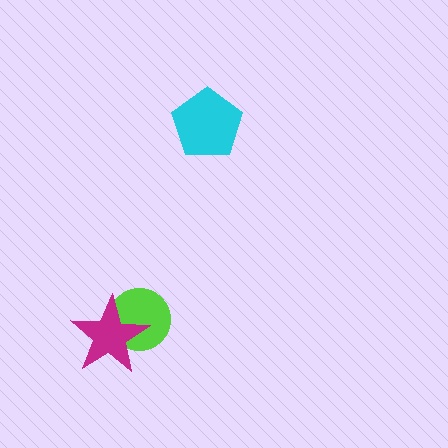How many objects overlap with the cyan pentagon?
0 objects overlap with the cyan pentagon.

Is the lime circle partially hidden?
Yes, it is partially covered by another shape.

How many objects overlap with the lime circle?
1 object overlaps with the lime circle.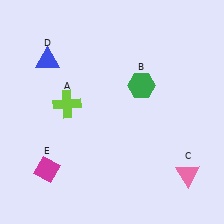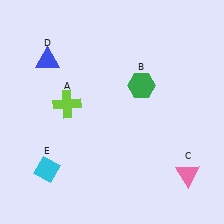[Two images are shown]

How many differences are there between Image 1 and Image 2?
There is 1 difference between the two images.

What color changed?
The diamond (E) changed from magenta in Image 1 to cyan in Image 2.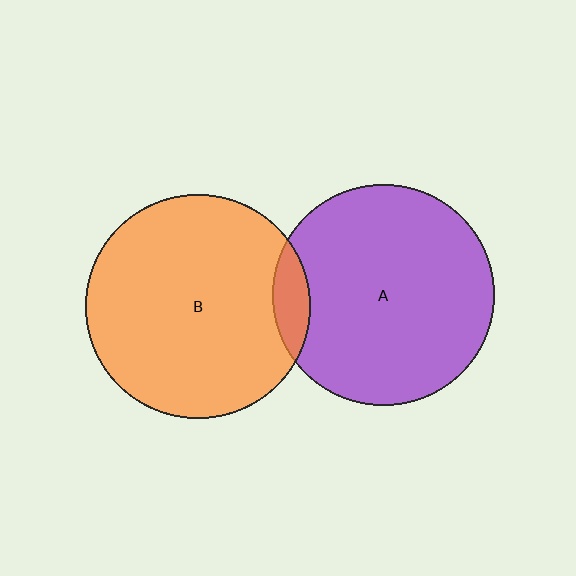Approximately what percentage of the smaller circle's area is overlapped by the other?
Approximately 10%.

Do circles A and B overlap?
Yes.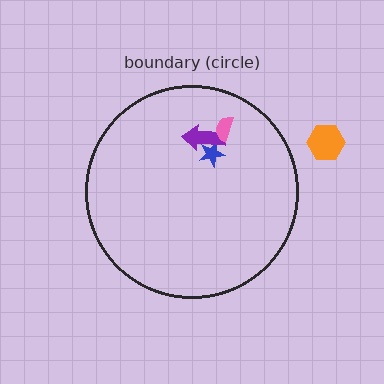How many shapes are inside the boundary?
3 inside, 1 outside.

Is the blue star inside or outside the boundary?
Inside.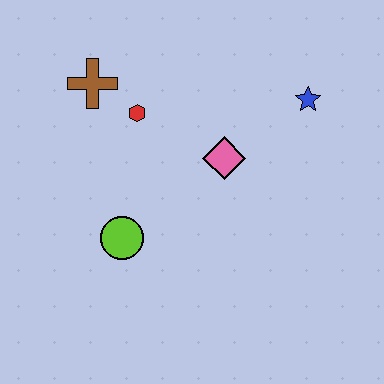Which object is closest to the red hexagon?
The brown cross is closest to the red hexagon.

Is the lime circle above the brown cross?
No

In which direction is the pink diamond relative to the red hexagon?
The pink diamond is to the right of the red hexagon.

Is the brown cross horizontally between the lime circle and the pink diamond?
No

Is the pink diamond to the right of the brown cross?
Yes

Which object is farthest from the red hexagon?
The blue star is farthest from the red hexagon.